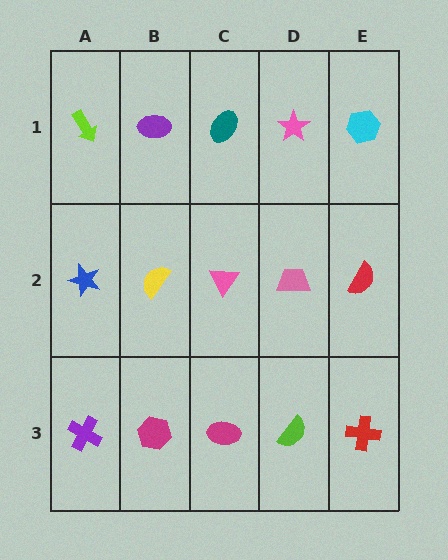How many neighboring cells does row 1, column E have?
2.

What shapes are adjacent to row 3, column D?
A pink trapezoid (row 2, column D), a magenta ellipse (row 3, column C), a red cross (row 3, column E).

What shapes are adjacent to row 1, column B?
A yellow semicircle (row 2, column B), a lime arrow (row 1, column A), a teal ellipse (row 1, column C).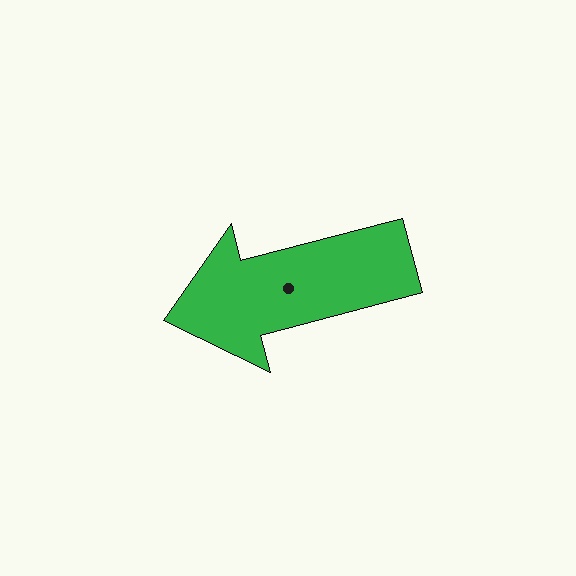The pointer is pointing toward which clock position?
Roughly 9 o'clock.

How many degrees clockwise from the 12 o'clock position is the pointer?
Approximately 255 degrees.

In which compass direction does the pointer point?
West.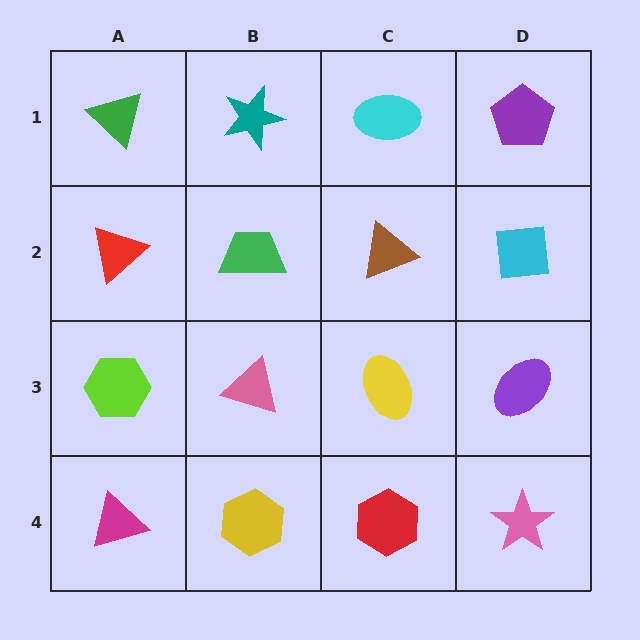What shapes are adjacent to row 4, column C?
A yellow ellipse (row 3, column C), a yellow hexagon (row 4, column B), a pink star (row 4, column D).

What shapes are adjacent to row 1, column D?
A cyan square (row 2, column D), a cyan ellipse (row 1, column C).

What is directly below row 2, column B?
A pink triangle.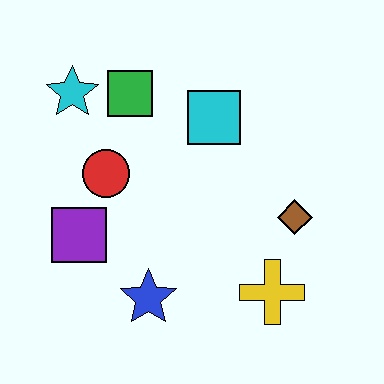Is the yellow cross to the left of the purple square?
No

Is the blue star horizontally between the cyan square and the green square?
Yes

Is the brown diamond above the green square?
No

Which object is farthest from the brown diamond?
The cyan star is farthest from the brown diamond.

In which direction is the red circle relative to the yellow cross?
The red circle is to the left of the yellow cross.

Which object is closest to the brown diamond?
The yellow cross is closest to the brown diamond.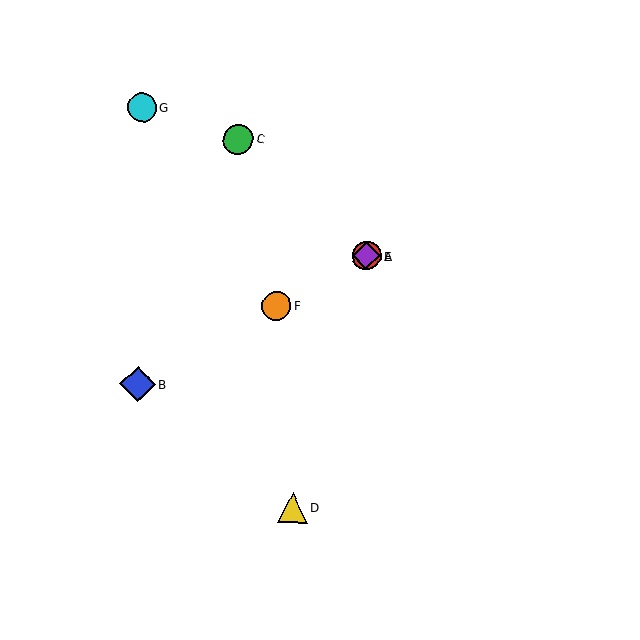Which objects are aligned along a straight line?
Objects A, B, E, F are aligned along a straight line.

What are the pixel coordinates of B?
Object B is at (138, 384).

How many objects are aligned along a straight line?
4 objects (A, B, E, F) are aligned along a straight line.